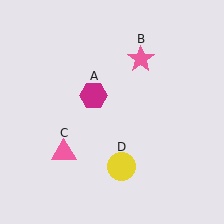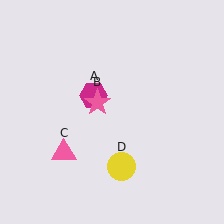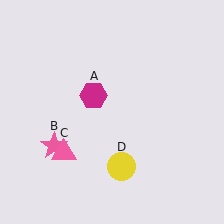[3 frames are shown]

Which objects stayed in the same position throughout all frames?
Magenta hexagon (object A) and pink triangle (object C) and yellow circle (object D) remained stationary.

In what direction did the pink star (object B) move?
The pink star (object B) moved down and to the left.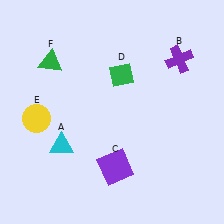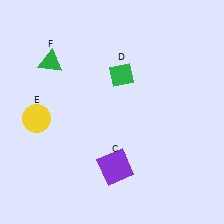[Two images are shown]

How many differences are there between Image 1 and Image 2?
There are 2 differences between the two images.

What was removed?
The cyan triangle (A), the purple cross (B) were removed in Image 2.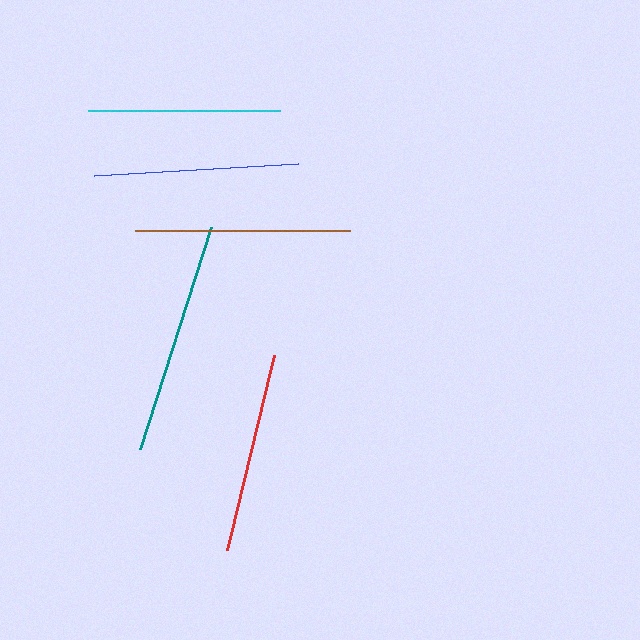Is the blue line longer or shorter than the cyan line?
The blue line is longer than the cyan line.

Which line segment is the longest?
The teal line is the longest at approximately 233 pixels.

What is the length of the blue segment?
The blue segment is approximately 204 pixels long.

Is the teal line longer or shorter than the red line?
The teal line is longer than the red line.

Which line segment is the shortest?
The cyan line is the shortest at approximately 192 pixels.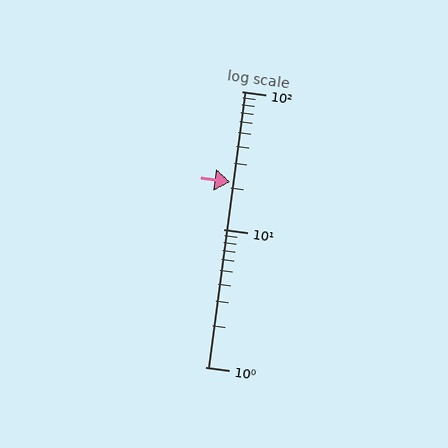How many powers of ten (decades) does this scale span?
The scale spans 2 decades, from 1 to 100.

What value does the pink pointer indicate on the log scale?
The pointer indicates approximately 22.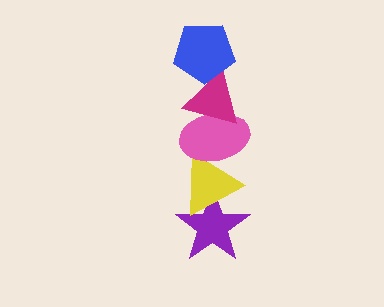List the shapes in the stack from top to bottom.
From top to bottom: the blue pentagon, the magenta triangle, the pink ellipse, the yellow triangle, the purple star.